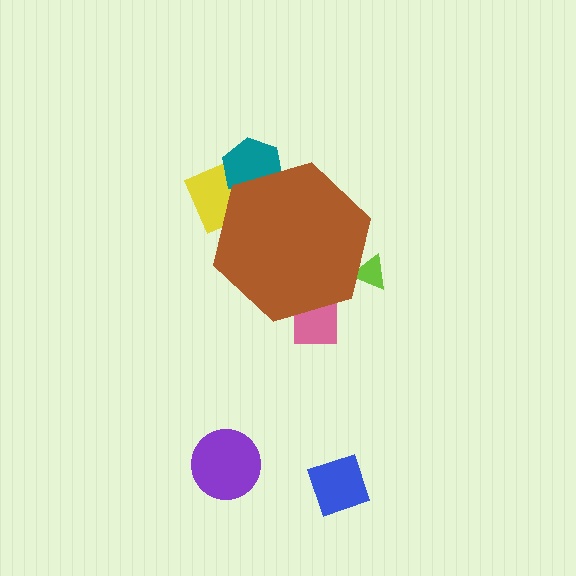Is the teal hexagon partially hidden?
Yes, the teal hexagon is partially hidden behind the brown hexagon.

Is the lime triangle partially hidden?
Yes, the lime triangle is partially hidden behind the brown hexagon.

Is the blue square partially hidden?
No, the blue square is fully visible.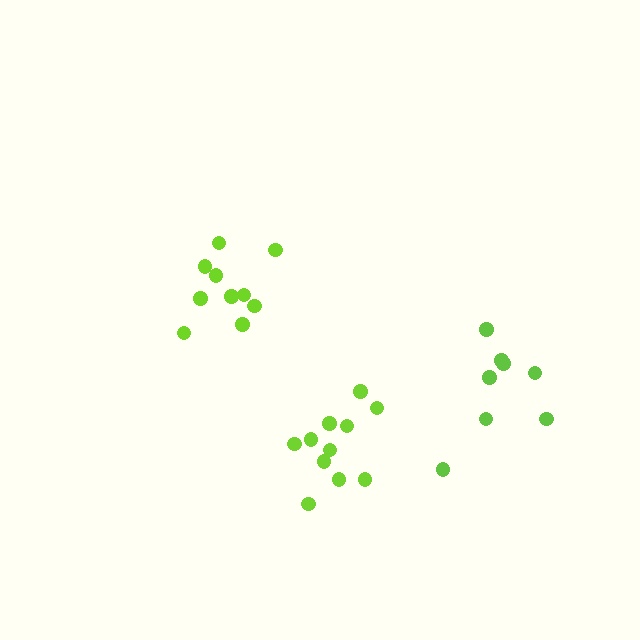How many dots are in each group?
Group 1: 10 dots, Group 2: 8 dots, Group 3: 11 dots (29 total).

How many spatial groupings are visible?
There are 3 spatial groupings.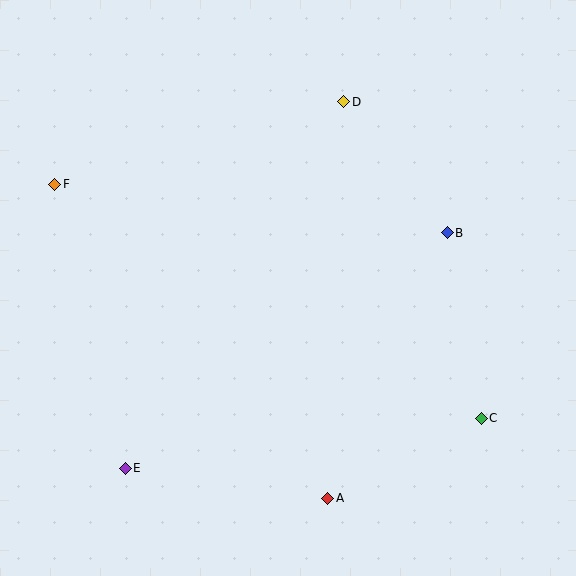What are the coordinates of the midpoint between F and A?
The midpoint between F and A is at (191, 341).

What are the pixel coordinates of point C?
Point C is at (481, 418).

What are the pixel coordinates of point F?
Point F is at (55, 184).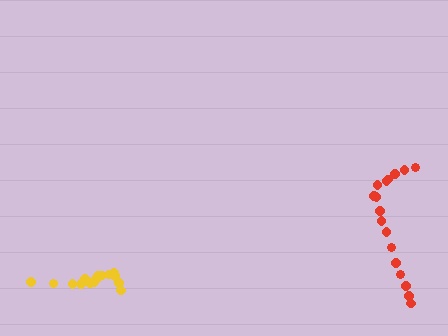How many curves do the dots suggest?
There are 2 distinct paths.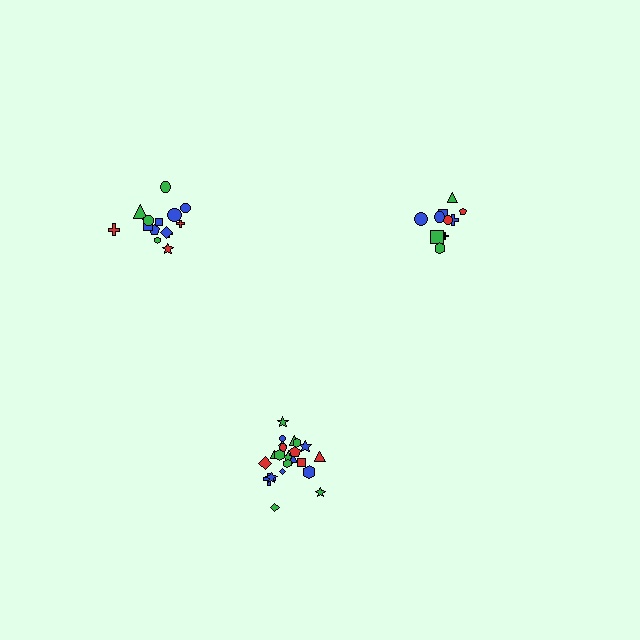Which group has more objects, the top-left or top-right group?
The top-left group.